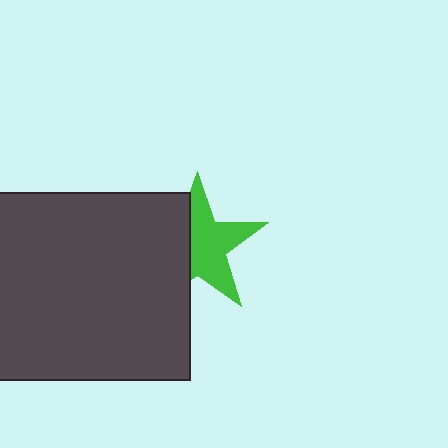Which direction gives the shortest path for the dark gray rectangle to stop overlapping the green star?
Moving left gives the shortest separation.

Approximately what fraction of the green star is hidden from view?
Roughly 42% of the green star is hidden behind the dark gray rectangle.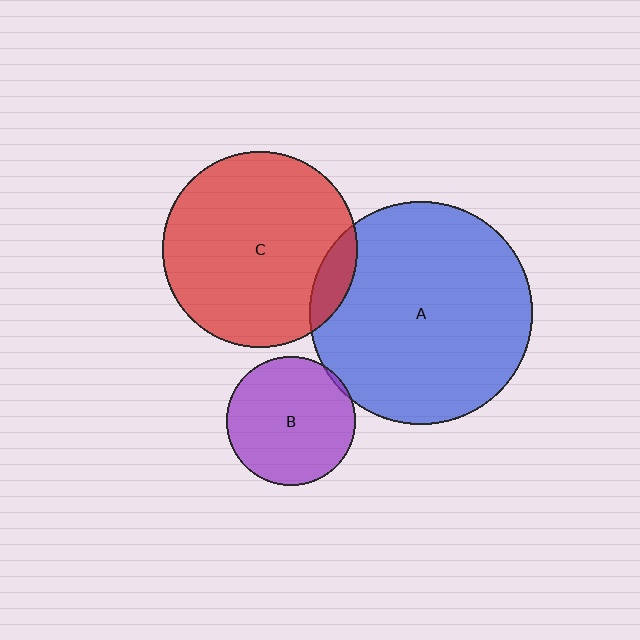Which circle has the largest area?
Circle A (blue).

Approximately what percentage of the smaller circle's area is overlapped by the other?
Approximately 10%.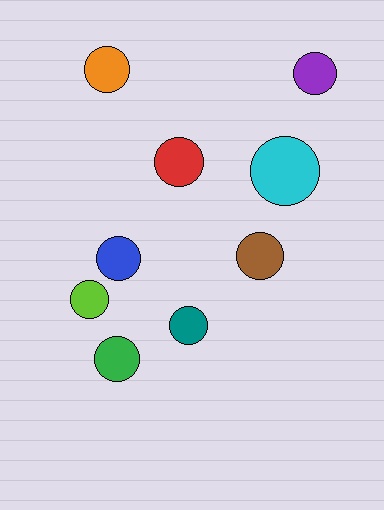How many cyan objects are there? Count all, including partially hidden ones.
There is 1 cyan object.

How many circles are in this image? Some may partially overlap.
There are 9 circles.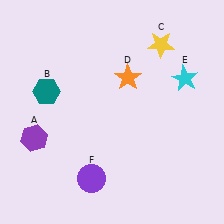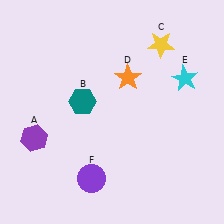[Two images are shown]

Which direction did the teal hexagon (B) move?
The teal hexagon (B) moved right.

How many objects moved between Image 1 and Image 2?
1 object moved between the two images.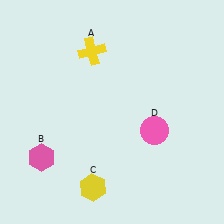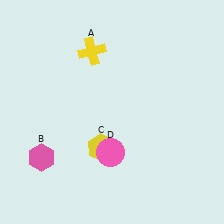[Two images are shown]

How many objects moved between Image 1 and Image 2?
2 objects moved between the two images.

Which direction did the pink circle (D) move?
The pink circle (D) moved left.